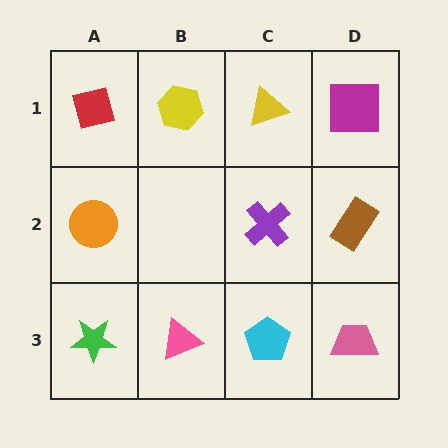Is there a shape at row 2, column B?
No, that cell is empty.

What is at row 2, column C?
A purple cross.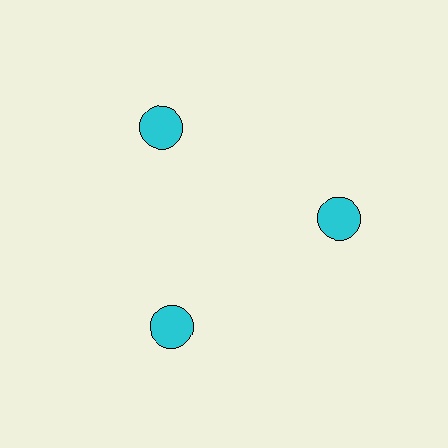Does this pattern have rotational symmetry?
Yes, this pattern has 3-fold rotational symmetry. It looks the same after rotating 120 degrees around the center.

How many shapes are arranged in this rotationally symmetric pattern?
There are 3 shapes, arranged in 3 groups of 1.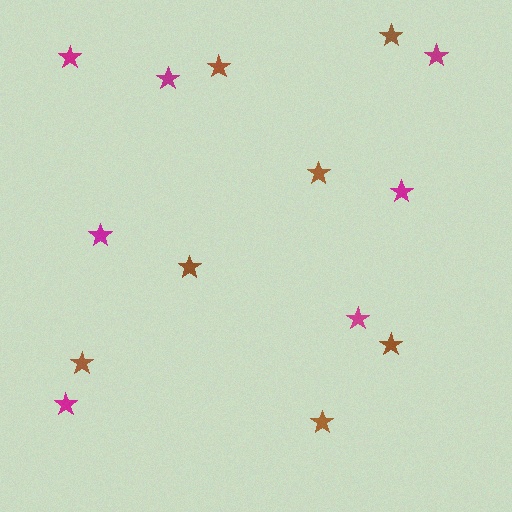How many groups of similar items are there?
There are 2 groups: one group of magenta stars (7) and one group of brown stars (7).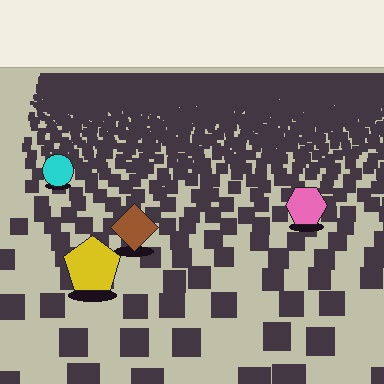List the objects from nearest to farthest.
From nearest to farthest: the yellow pentagon, the brown diamond, the pink hexagon, the cyan circle.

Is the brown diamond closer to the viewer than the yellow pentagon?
No. The yellow pentagon is closer — you can tell from the texture gradient: the ground texture is coarser near it.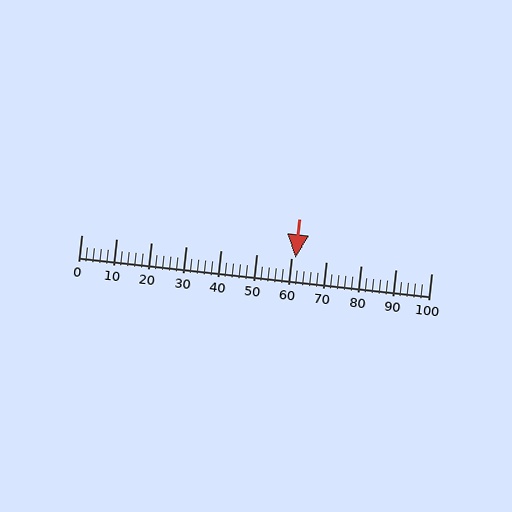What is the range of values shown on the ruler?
The ruler shows values from 0 to 100.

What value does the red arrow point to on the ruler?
The red arrow points to approximately 61.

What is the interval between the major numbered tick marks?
The major tick marks are spaced 10 units apart.